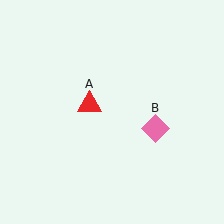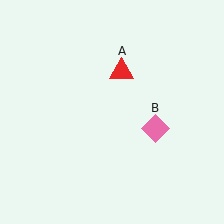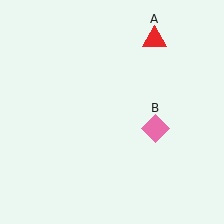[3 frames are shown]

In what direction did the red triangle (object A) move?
The red triangle (object A) moved up and to the right.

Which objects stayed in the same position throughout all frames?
Pink diamond (object B) remained stationary.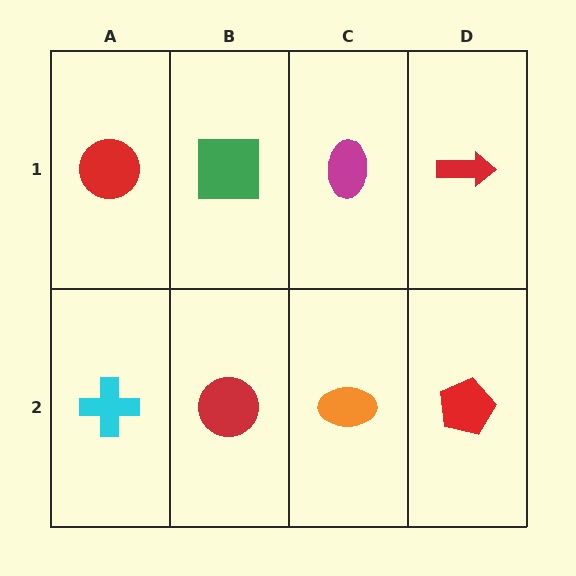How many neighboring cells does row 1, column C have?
3.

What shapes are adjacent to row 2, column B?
A green square (row 1, column B), a cyan cross (row 2, column A), an orange ellipse (row 2, column C).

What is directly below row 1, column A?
A cyan cross.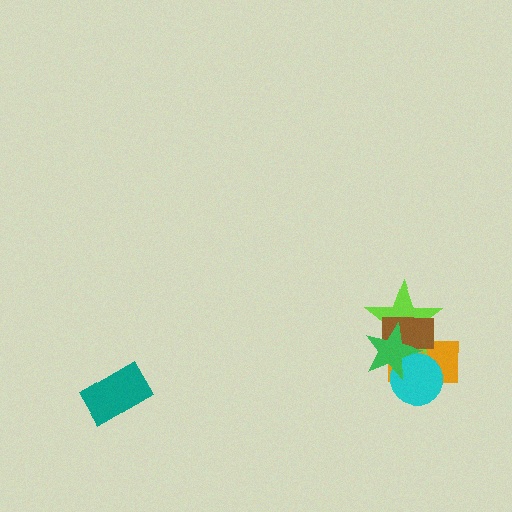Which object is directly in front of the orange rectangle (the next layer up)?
The lime star is directly in front of the orange rectangle.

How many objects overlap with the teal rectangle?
0 objects overlap with the teal rectangle.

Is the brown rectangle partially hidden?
Yes, it is partially covered by another shape.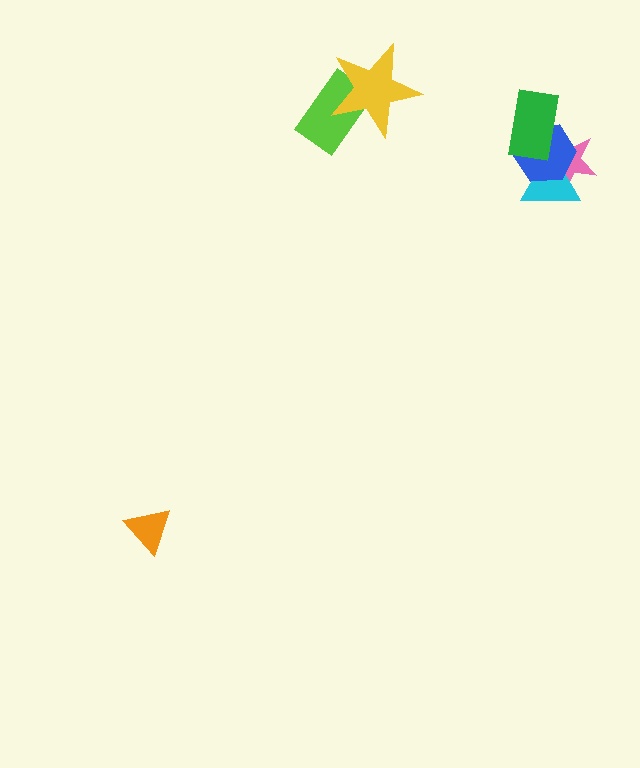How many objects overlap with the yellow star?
1 object overlaps with the yellow star.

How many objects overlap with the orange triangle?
0 objects overlap with the orange triangle.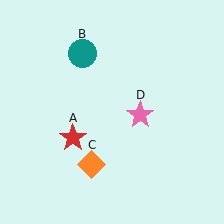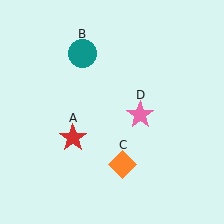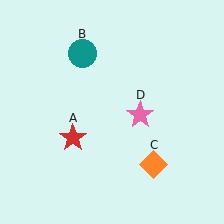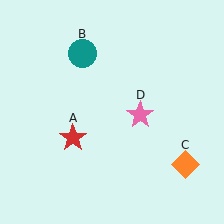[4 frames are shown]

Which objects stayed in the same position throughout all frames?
Red star (object A) and teal circle (object B) and pink star (object D) remained stationary.